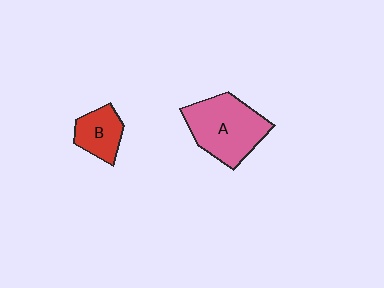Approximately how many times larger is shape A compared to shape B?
Approximately 2.1 times.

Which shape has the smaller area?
Shape B (red).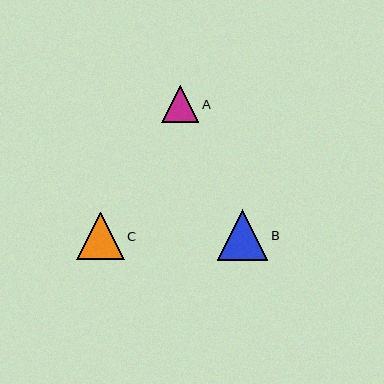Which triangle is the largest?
Triangle B is the largest with a size of approximately 51 pixels.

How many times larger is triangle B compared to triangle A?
Triangle B is approximately 1.4 times the size of triangle A.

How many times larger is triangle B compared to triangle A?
Triangle B is approximately 1.4 times the size of triangle A.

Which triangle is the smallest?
Triangle A is the smallest with a size of approximately 37 pixels.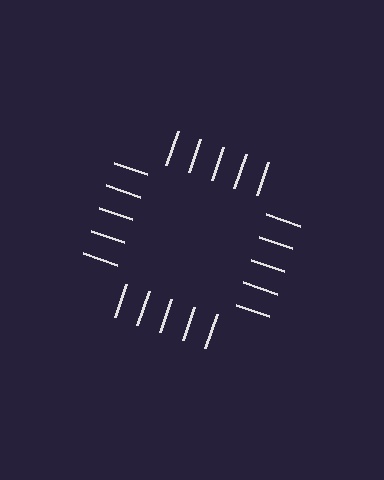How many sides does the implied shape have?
4 sides — the line-ends trace a square.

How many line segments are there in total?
20 — 5 along each of the 4 edges.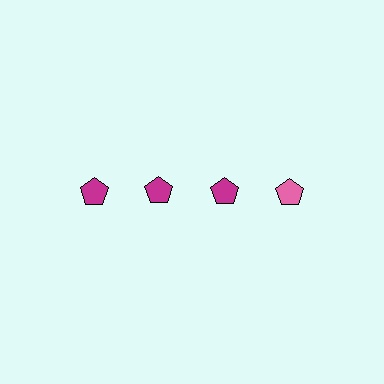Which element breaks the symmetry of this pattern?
The pink pentagon in the top row, second from right column breaks the symmetry. All other shapes are magenta pentagons.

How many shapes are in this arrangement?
There are 4 shapes arranged in a grid pattern.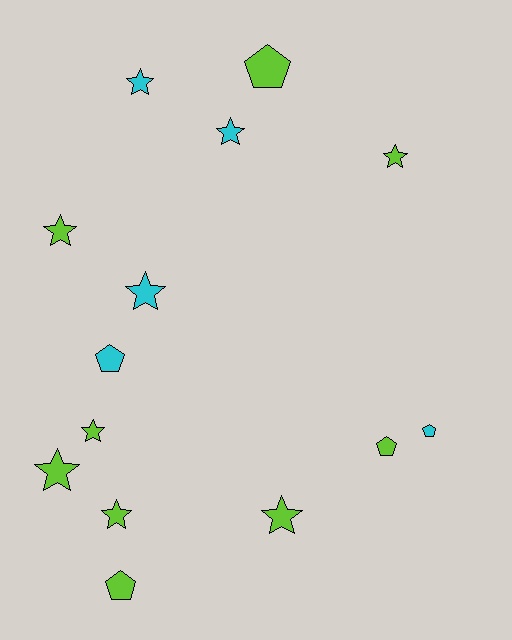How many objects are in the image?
There are 14 objects.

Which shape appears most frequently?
Star, with 9 objects.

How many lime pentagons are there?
There are 3 lime pentagons.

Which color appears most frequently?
Lime, with 9 objects.